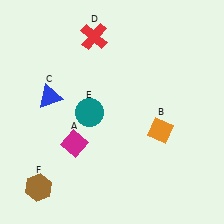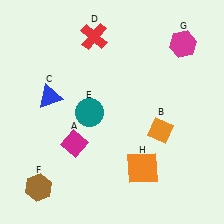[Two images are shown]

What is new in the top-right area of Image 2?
A magenta hexagon (G) was added in the top-right area of Image 2.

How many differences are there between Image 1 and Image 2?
There are 2 differences between the two images.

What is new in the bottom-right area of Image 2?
An orange square (H) was added in the bottom-right area of Image 2.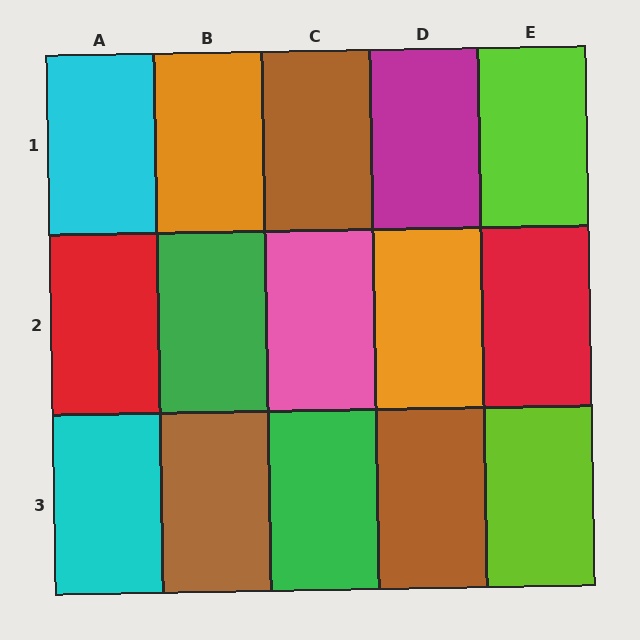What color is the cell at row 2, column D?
Orange.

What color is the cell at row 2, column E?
Red.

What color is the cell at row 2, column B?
Green.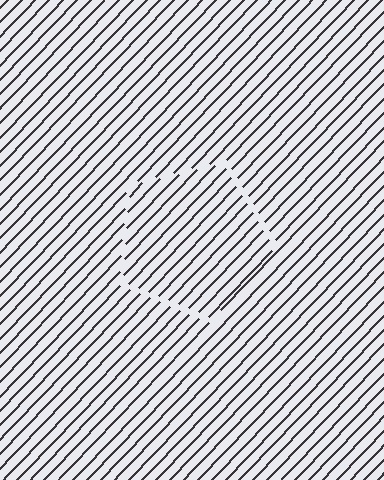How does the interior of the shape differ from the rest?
The interior of the shape contains the same grating, shifted by half a period — the contour is defined by the phase discontinuity where line-ends from the inner and outer gratings abut.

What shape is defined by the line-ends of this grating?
An illusory pentagon. The interior of the shape contains the same grating, shifted by half a period — the contour is defined by the phase discontinuity where line-ends from the inner and outer gratings abut.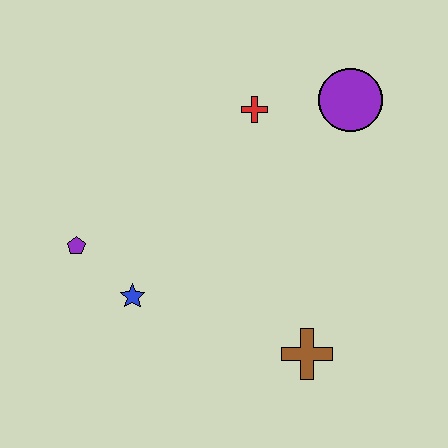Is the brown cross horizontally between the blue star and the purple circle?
Yes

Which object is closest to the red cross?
The purple circle is closest to the red cross.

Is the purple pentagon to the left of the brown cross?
Yes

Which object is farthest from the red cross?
The brown cross is farthest from the red cross.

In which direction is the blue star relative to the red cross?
The blue star is below the red cross.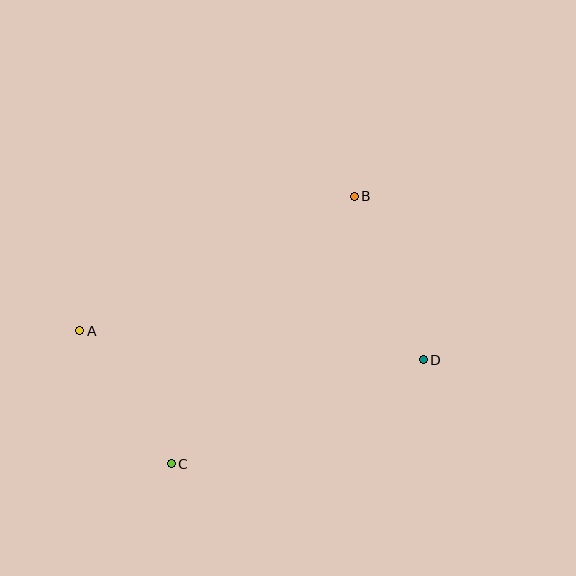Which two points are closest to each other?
Points A and C are closest to each other.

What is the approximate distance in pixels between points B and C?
The distance between B and C is approximately 324 pixels.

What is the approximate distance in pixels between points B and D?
The distance between B and D is approximately 178 pixels.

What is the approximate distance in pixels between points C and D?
The distance between C and D is approximately 273 pixels.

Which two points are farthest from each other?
Points A and D are farthest from each other.